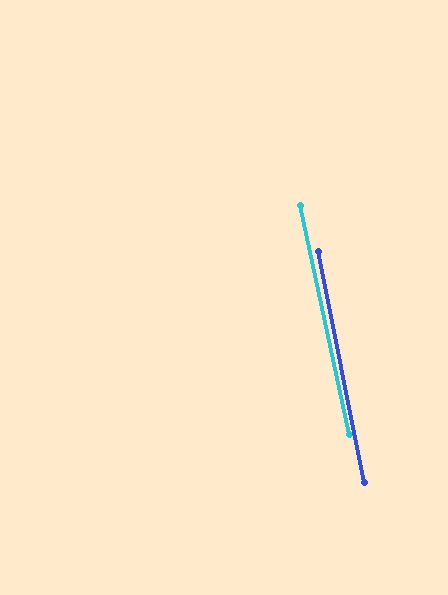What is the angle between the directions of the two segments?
Approximately 1 degree.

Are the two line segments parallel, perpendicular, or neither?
Parallel — their directions differ by only 0.9°.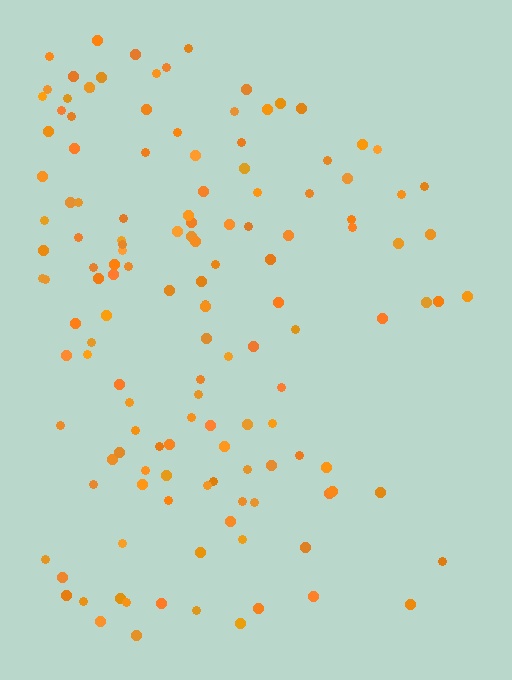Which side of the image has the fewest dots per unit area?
The right.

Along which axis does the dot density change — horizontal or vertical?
Horizontal.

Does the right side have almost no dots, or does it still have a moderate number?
Still a moderate number, just noticeably fewer than the left.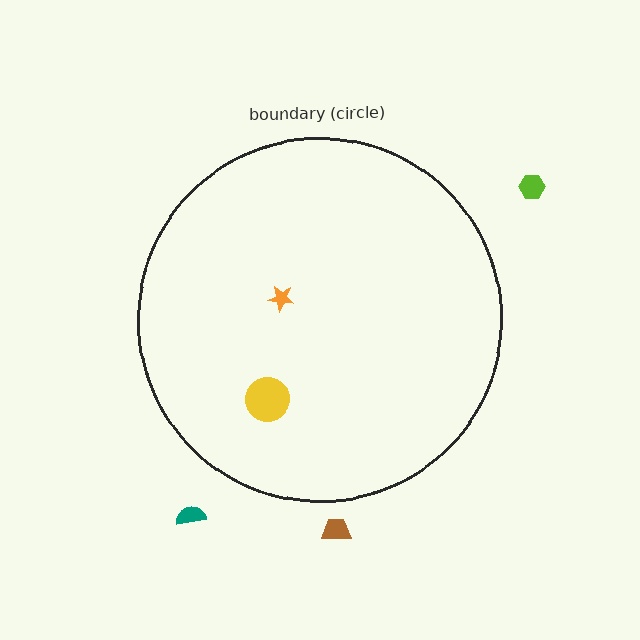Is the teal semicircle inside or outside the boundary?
Outside.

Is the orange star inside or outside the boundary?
Inside.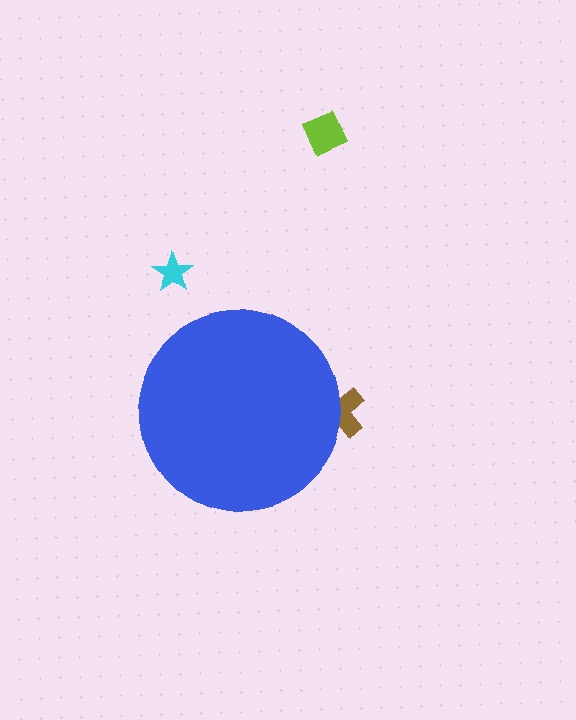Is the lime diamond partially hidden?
No, the lime diamond is fully visible.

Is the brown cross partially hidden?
Yes, the brown cross is partially hidden behind the blue circle.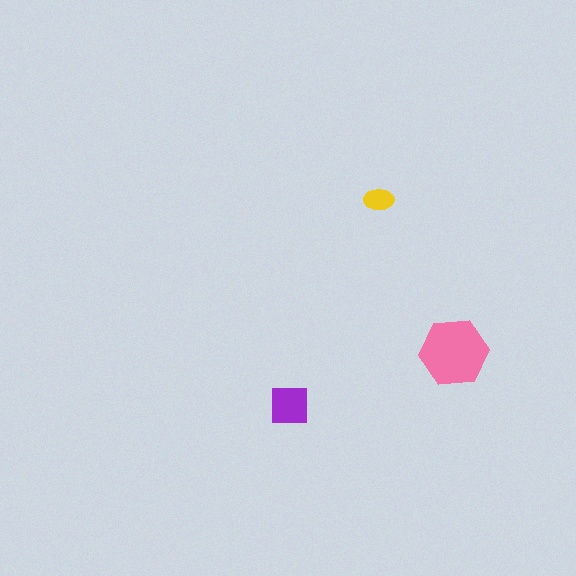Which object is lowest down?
The purple square is bottommost.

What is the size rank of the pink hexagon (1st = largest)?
1st.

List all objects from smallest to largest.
The yellow ellipse, the purple square, the pink hexagon.